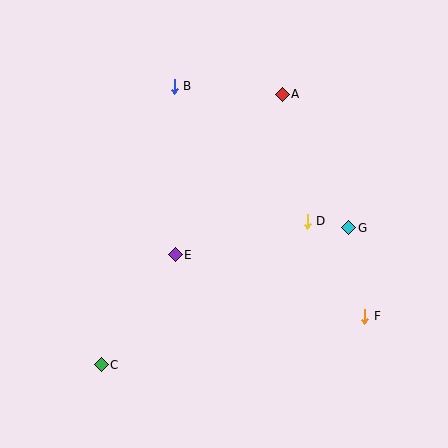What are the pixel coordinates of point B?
Point B is at (174, 86).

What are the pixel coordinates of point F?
Point F is at (365, 316).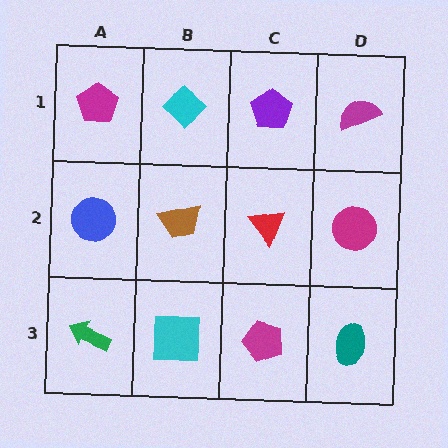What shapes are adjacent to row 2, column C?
A purple pentagon (row 1, column C), a magenta pentagon (row 3, column C), a brown trapezoid (row 2, column B), a magenta circle (row 2, column D).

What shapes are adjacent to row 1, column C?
A red triangle (row 2, column C), a cyan diamond (row 1, column B), a magenta semicircle (row 1, column D).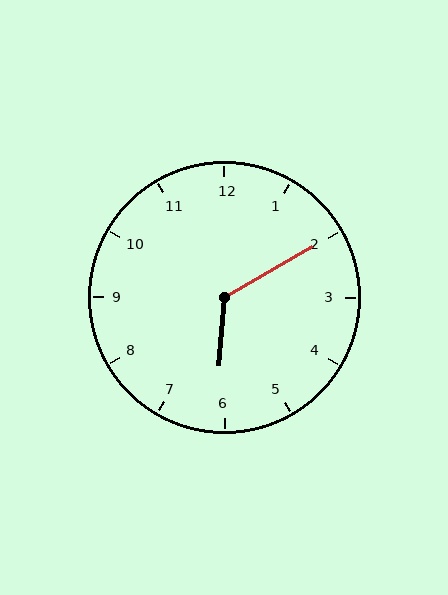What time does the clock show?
6:10.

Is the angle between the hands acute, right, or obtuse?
It is obtuse.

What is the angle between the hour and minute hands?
Approximately 125 degrees.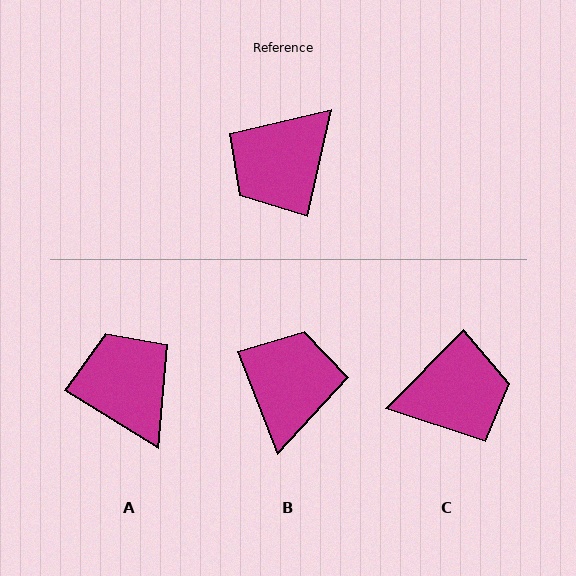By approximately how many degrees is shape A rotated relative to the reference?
Approximately 109 degrees clockwise.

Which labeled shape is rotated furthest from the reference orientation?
C, about 148 degrees away.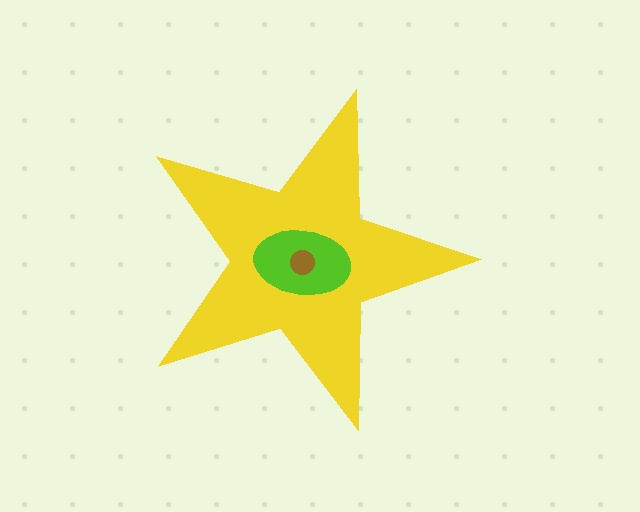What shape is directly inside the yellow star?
The lime ellipse.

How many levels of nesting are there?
3.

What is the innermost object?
The brown circle.